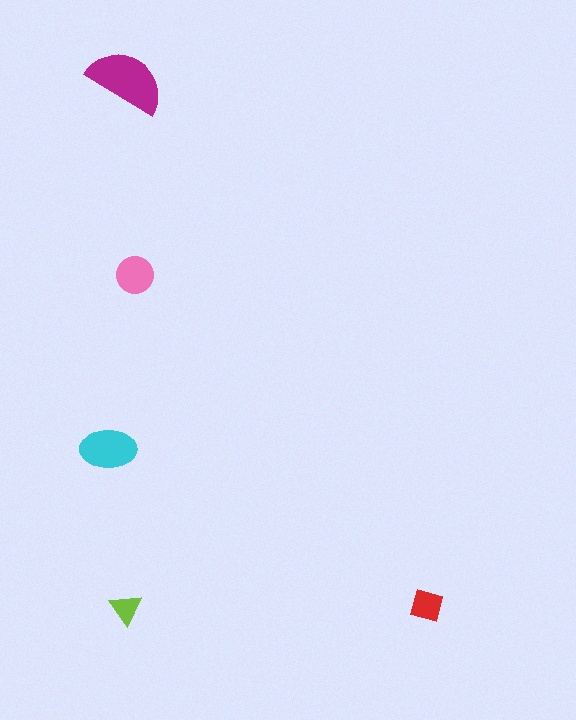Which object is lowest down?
The lime triangle is bottommost.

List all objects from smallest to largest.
The lime triangle, the red diamond, the pink circle, the cyan ellipse, the magenta semicircle.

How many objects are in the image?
There are 5 objects in the image.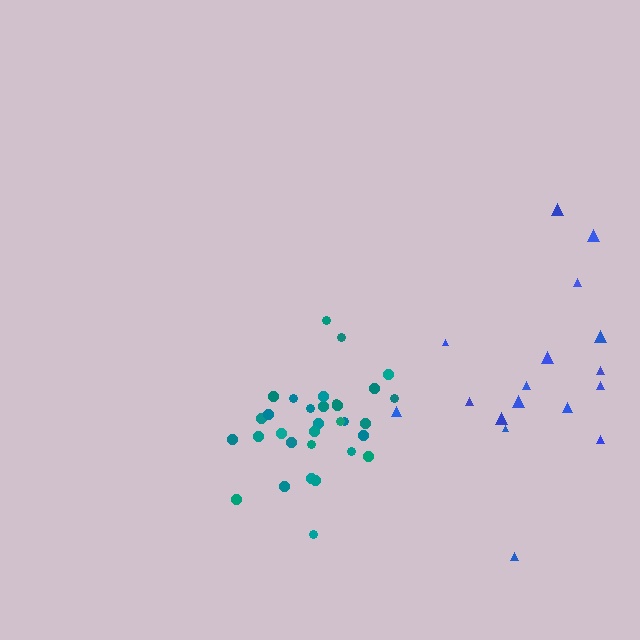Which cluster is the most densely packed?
Teal.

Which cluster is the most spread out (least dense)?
Blue.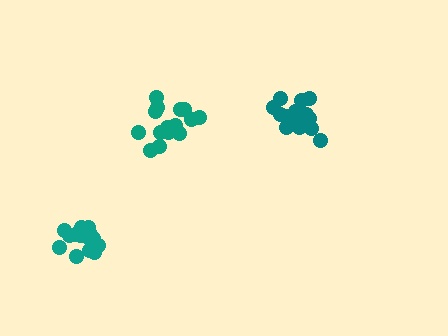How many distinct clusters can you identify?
There are 3 distinct clusters.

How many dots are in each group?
Group 1: 15 dots, Group 2: 19 dots, Group 3: 18 dots (52 total).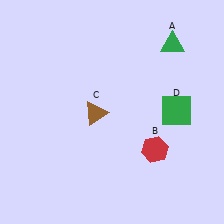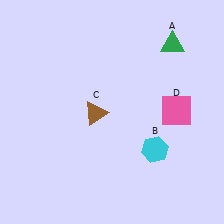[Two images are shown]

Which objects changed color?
B changed from red to cyan. D changed from green to pink.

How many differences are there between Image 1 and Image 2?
There are 2 differences between the two images.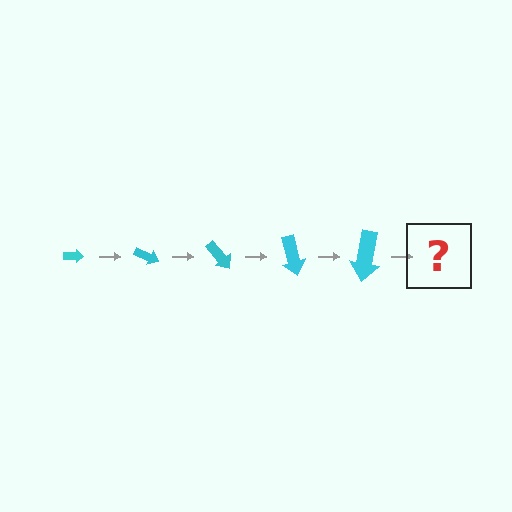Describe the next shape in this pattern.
It should be an arrow, larger than the previous one and rotated 125 degrees from the start.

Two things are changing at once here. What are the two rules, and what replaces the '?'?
The two rules are that the arrow grows larger each step and it rotates 25 degrees each step. The '?' should be an arrow, larger than the previous one and rotated 125 degrees from the start.